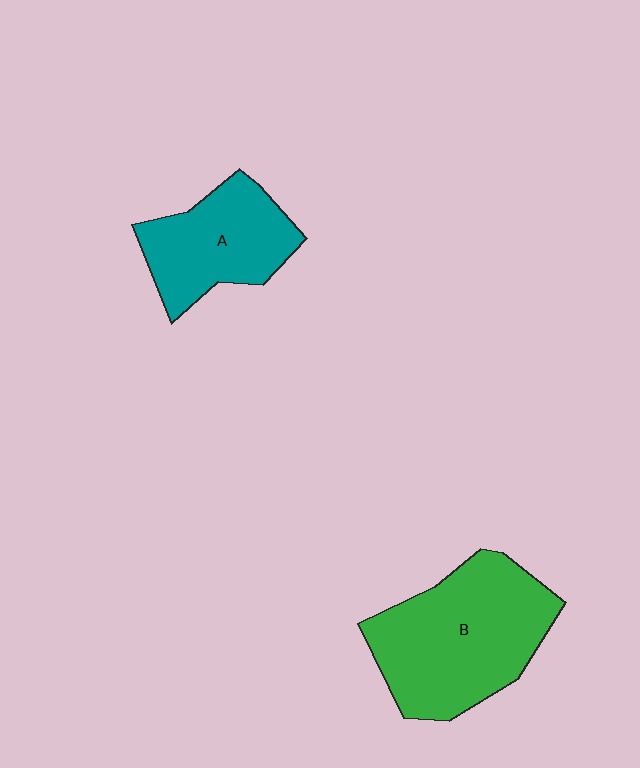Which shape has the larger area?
Shape B (green).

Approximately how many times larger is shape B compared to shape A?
Approximately 1.5 times.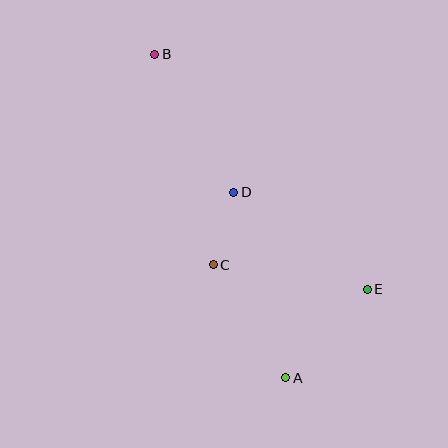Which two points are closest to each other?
Points C and D are closest to each other.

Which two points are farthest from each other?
Points A and B are farthest from each other.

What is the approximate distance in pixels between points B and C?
The distance between B and C is approximately 218 pixels.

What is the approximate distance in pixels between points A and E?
The distance between A and E is approximately 120 pixels.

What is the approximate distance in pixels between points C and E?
The distance between C and E is approximately 156 pixels.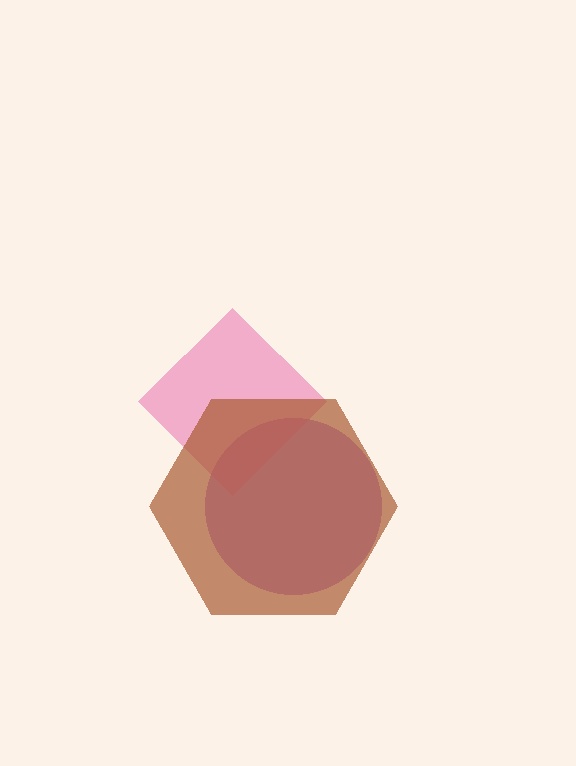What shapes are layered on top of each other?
The layered shapes are: a purple circle, a pink diamond, a brown hexagon.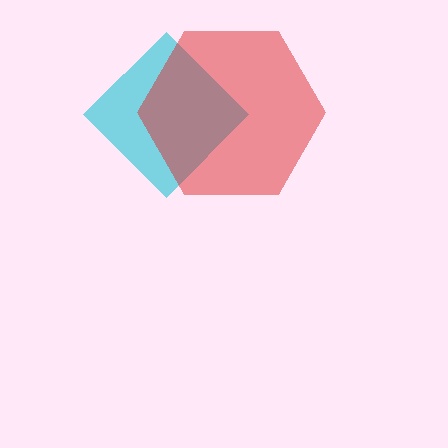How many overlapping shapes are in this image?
There are 2 overlapping shapes in the image.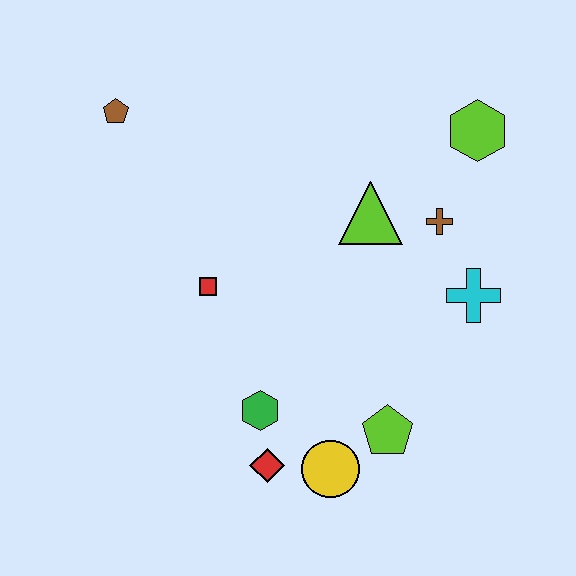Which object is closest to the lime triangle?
The brown cross is closest to the lime triangle.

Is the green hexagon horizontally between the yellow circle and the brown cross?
No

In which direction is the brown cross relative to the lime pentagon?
The brown cross is above the lime pentagon.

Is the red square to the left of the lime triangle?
Yes